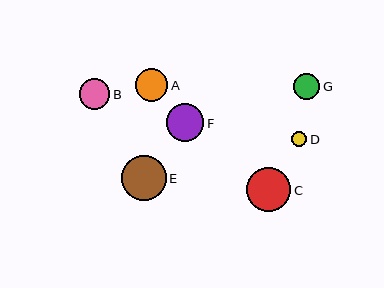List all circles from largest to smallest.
From largest to smallest: E, C, F, A, B, G, D.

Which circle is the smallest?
Circle D is the smallest with a size of approximately 15 pixels.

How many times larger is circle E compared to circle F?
Circle E is approximately 1.2 times the size of circle F.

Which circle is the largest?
Circle E is the largest with a size of approximately 44 pixels.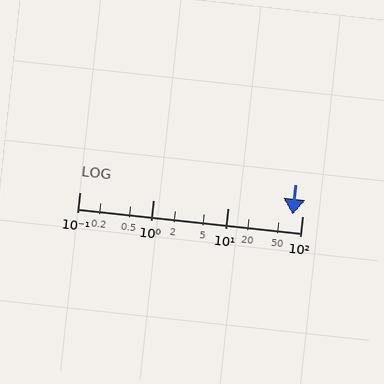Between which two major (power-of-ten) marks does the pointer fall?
The pointer is between 10 and 100.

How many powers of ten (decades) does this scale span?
The scale spans 3 decades, from 0.1 to 100.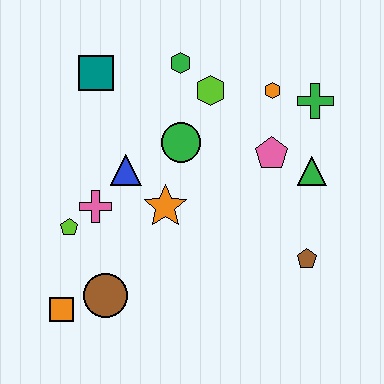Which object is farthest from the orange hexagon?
The orange square is farthest from the orange hexagon.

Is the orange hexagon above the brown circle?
Yes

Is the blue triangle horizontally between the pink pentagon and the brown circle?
Yes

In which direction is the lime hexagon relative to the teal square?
The lime hexagon is to the right of the teal square.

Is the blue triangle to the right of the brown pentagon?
No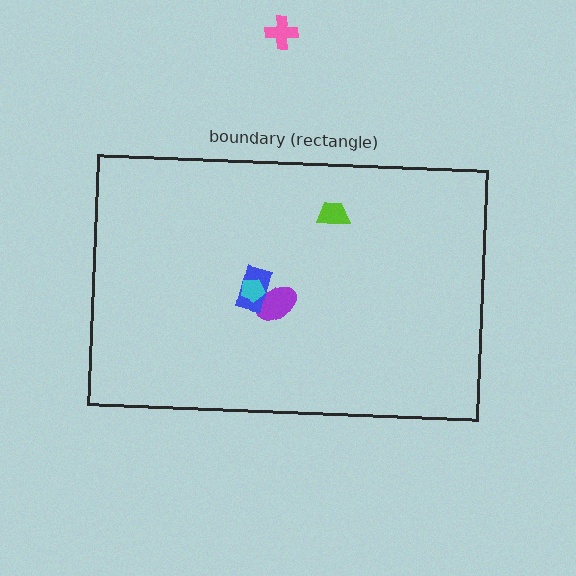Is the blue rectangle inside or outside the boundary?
Inside.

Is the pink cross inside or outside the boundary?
Outside.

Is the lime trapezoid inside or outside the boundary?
Inside.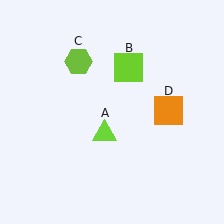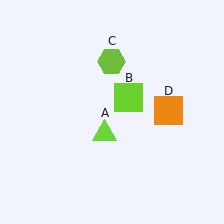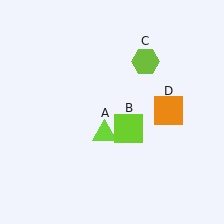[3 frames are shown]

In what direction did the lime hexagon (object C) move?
The lime hexagon (object C) moved right.